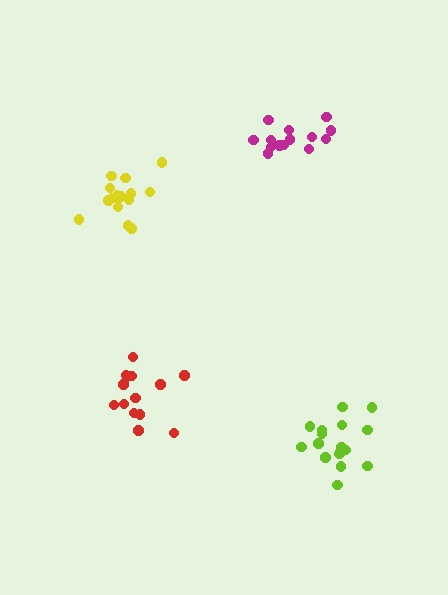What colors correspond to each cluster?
The clusters are colored: red, yellow, magenta, lime.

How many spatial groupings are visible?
There are 4 spatial groupings.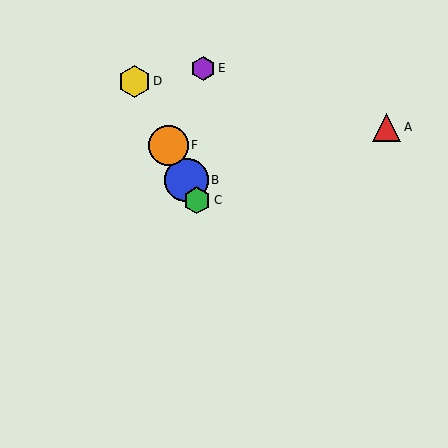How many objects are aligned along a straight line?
4 objects (B, C, D, F) are aligned along a straight line.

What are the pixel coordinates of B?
Object B is at (186, 180).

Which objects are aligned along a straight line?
Objects B, C, D, F are aligned along a straight line.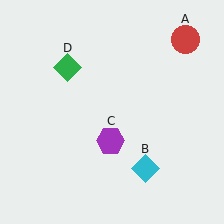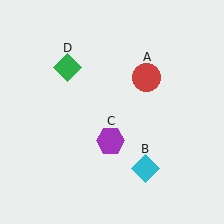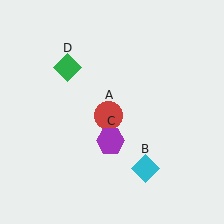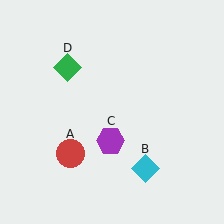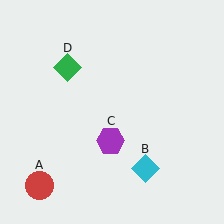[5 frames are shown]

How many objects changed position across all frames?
1 object changed position: red circle (object A).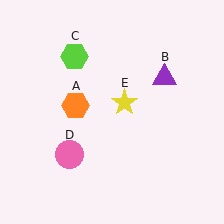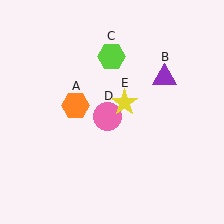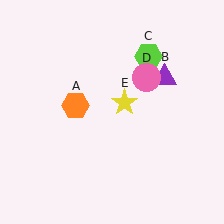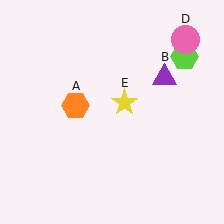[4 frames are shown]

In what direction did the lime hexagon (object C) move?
The lime hexagon (object C) moved right.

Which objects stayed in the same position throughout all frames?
Orange hexagon (object A) and purple triangle (object B) and yellow star (object E) remained stationary.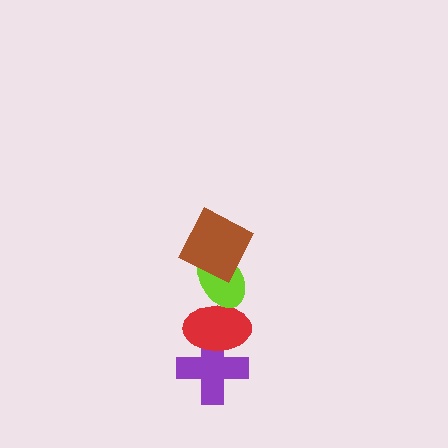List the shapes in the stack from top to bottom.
From top to bottom: the brown square, the lime ellipse, the red ellipse, the purple cross.